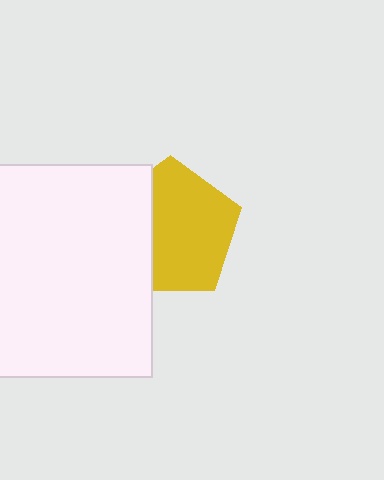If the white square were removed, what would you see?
You would see the complete yellow pentagon.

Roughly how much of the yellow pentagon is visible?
Most of it is visible (roughly 66%).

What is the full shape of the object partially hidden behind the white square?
The partially hidden object is a yellow pentagon.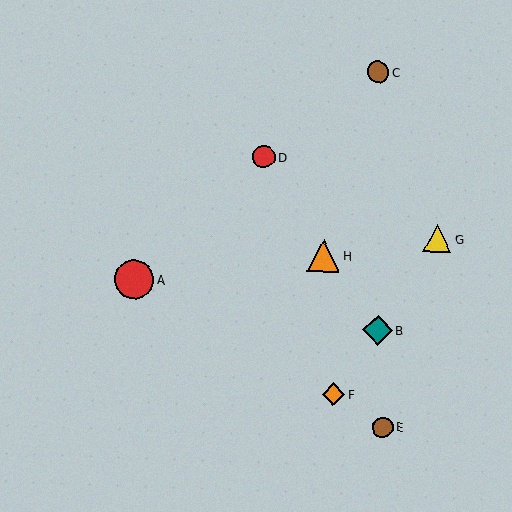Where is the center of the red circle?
The center of the red circle is at (134, 280).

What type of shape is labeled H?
Shape H is an orange triangle.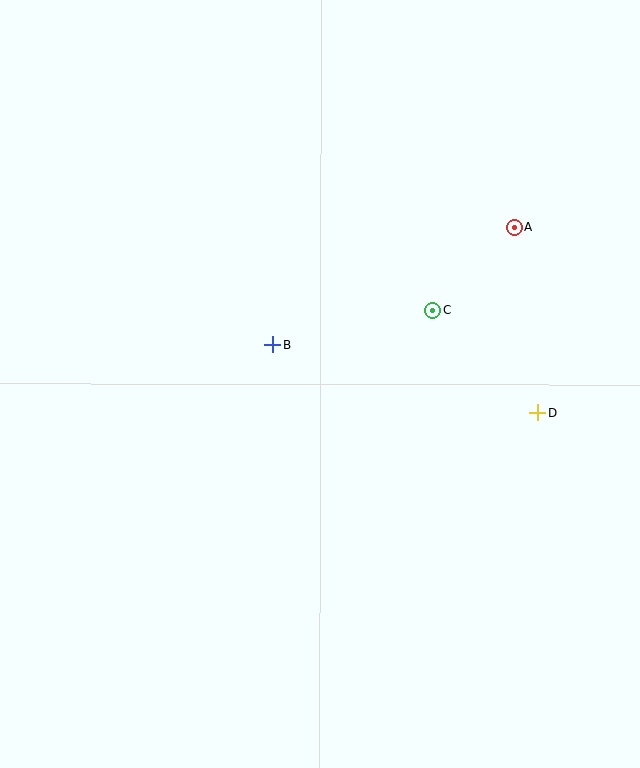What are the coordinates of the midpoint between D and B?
The midpoint between D and B is at (405, 379).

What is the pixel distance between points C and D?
The distance between C and D is 147 pixels.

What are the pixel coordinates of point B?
Point B is at (273, 345).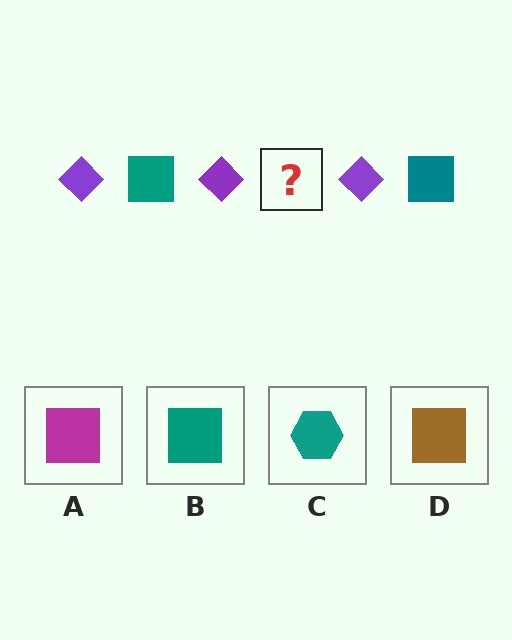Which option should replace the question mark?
Option B.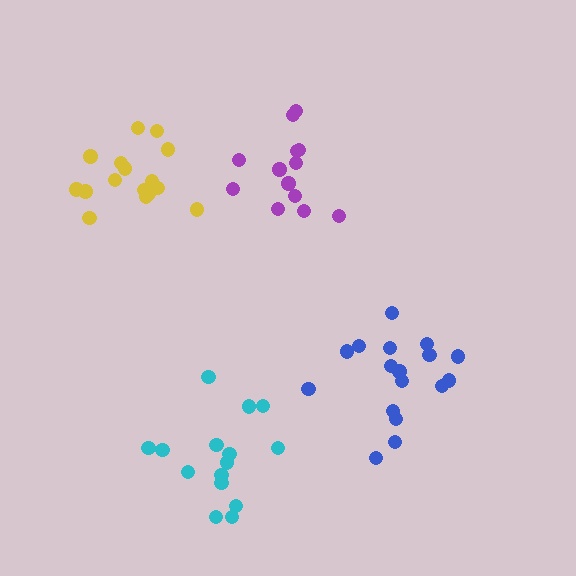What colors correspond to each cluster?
The clusters are colored: purple, blue, cyan, yellow.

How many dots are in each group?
Group 1: 13 dots, Group 2: 17 dots, Group 3: 15 dots, Group 4: 16 dots (61 total).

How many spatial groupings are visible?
There are 4 spatial groupings.